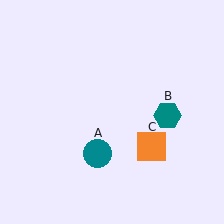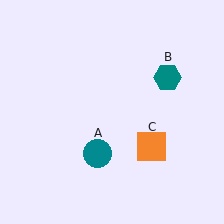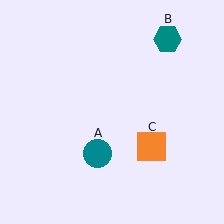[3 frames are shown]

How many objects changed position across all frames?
1 object changed position: teal hexagon (object B).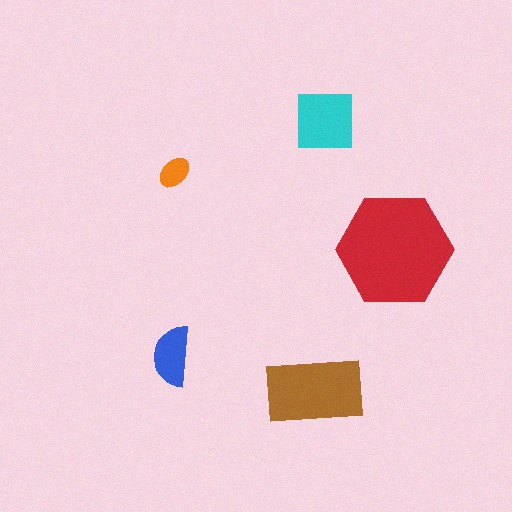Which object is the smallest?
The orange ellipse.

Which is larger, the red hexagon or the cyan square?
The red hexagon.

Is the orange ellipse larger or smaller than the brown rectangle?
Smaller.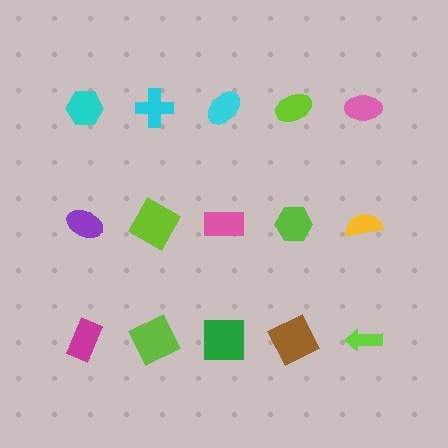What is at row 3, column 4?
A brown square.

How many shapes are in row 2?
5 shapes.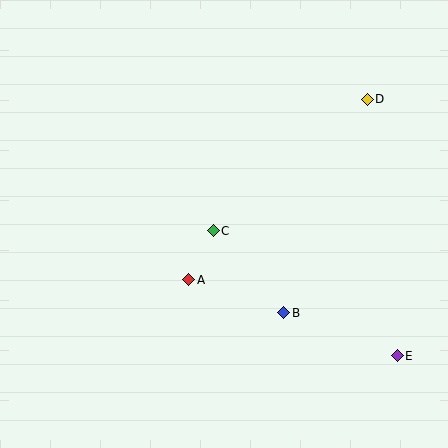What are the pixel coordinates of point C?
Point C is at (213, 231).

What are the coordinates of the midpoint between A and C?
The midpoint between A and C is at (201, 255).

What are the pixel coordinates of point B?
Point B is at (284, 313).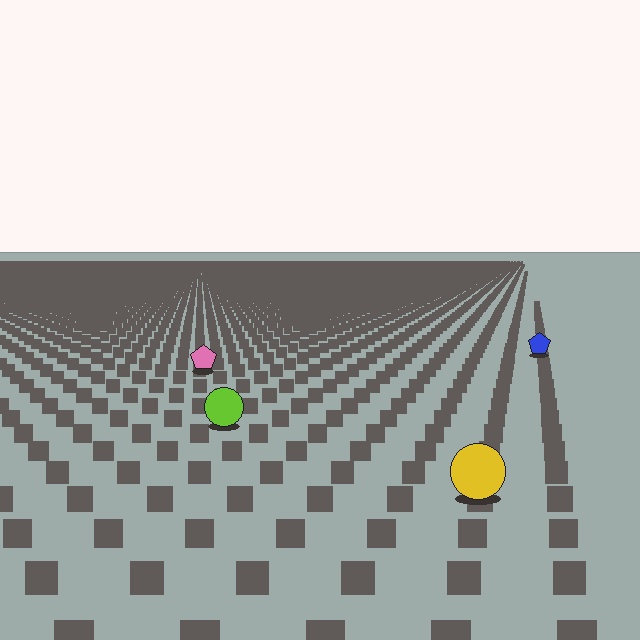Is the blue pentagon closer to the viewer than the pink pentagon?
No. The pink pentagon is closer — you can tell from the texture gradient: the ground texture is coarser near it.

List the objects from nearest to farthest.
From nearest to farthest: the yellow circle, the lime circle, the pink pentagon, the blue pentagon.